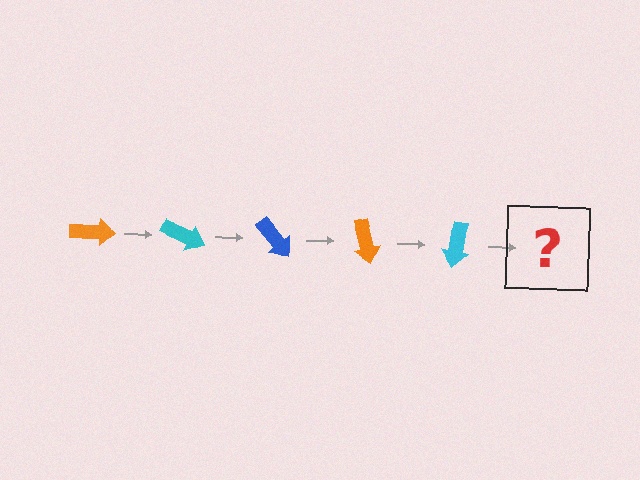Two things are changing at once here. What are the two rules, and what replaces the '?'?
The two rules are that it rotates 25 degrees each step and the color cycles through orange, cyan, and blue. The '?' should be a blue arrow, rotated 125 degrees from the start.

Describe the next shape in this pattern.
It should be a blue arrow, rotated 125 degrees from the start.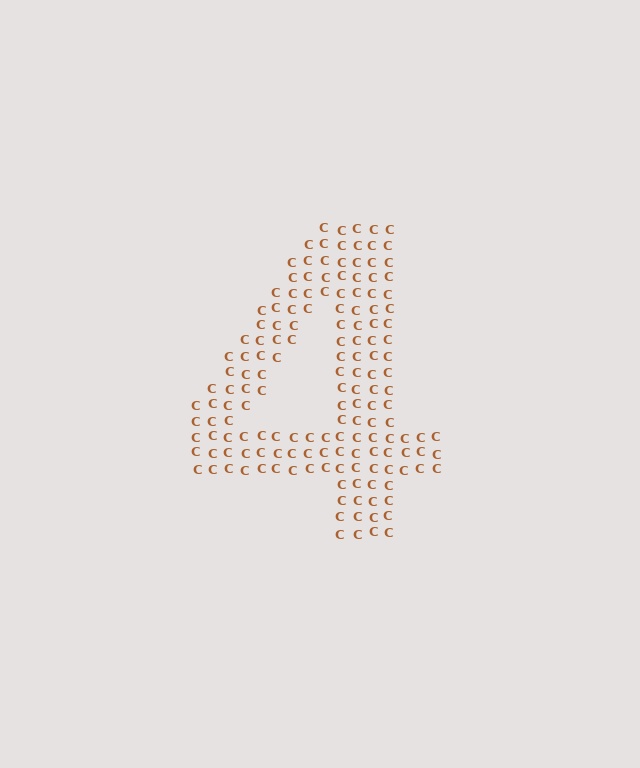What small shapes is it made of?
It is made of small letter C's.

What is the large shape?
The large shape is the digit 4.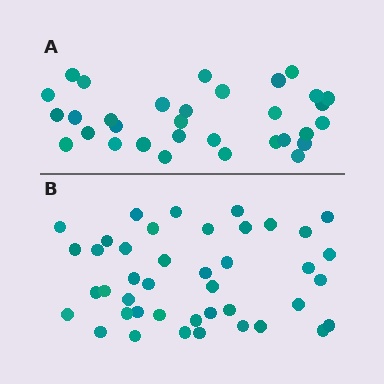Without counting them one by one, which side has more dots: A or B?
Region B (the bottom region) has more dots.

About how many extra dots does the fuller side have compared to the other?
Region B has roughly 10 or so more dots than region A.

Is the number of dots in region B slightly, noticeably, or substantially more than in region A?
Region B has noticeably more, but not dramatically so. The ratio is roughly 1.3 to 1.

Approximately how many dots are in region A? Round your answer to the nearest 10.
About 30 dots. (The exact count is 32, which rounds to 30.)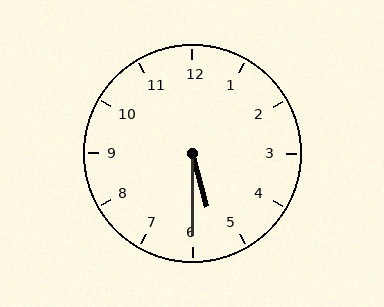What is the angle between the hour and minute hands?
Approximately 15 degrees.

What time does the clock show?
5:30.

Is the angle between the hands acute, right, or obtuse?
It is acute.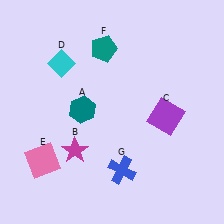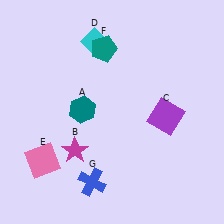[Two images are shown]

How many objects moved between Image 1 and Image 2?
2 objects moved between the two images.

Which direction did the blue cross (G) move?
The blue cross (G) moved left.